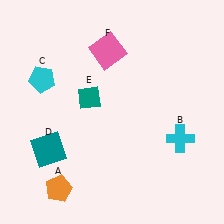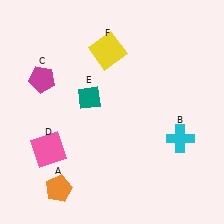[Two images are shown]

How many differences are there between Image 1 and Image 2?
There are 3 differences between the two images.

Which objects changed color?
C changed from cyan to magenta. D changed from teal to pink. F changed from pink to yellow.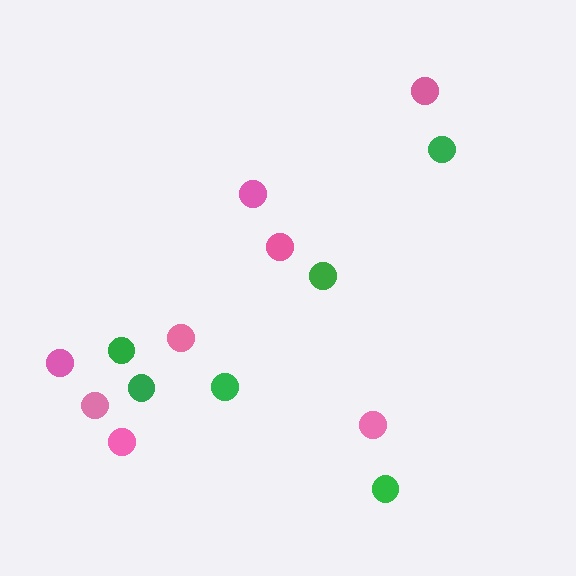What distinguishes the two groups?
There are 2 groups: one group of pink circles (8) and one group of green circles (6).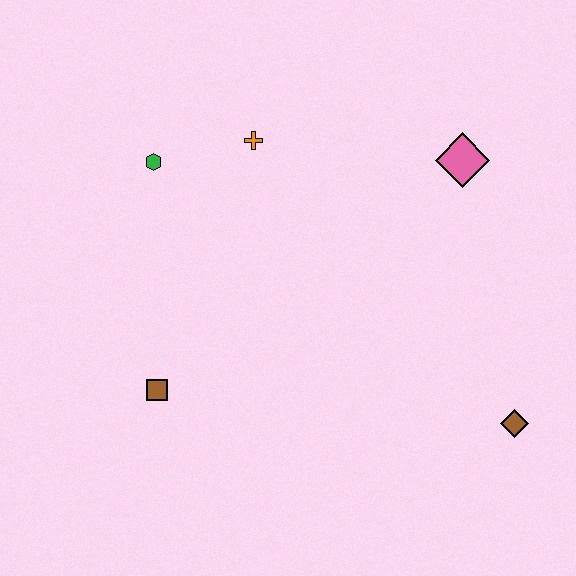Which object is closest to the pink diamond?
The orange cross is closest to the pink diamond.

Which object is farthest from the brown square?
The pink diamond is farthest from the brown square.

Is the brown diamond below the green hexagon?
Yes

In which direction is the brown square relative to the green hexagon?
The brown square is below the green hexagon.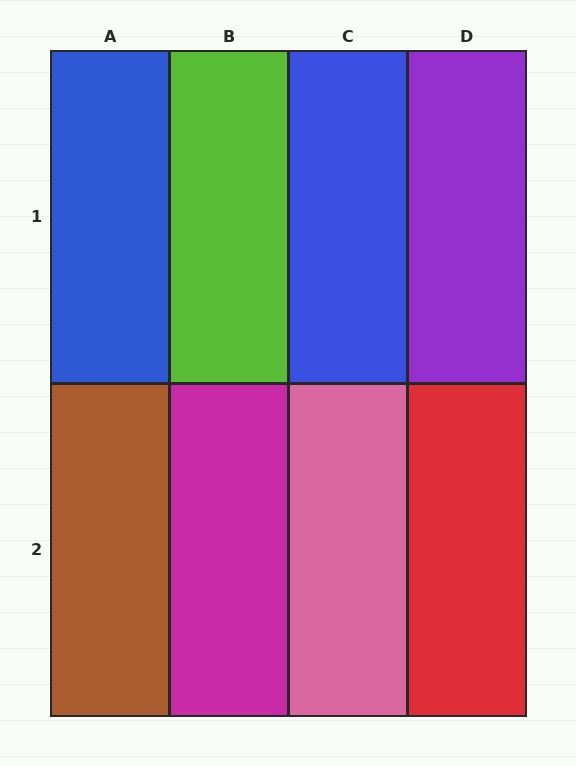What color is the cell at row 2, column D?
Red.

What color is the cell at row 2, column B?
Magenta.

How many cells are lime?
1 cell is lime.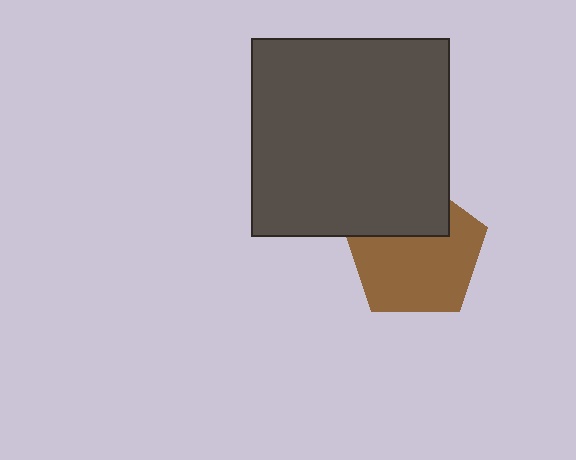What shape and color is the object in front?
The object in front is a dark gray square.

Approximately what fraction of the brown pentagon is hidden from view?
Roughly 32% of the brown pentagon is hidden behind the dark gray square.